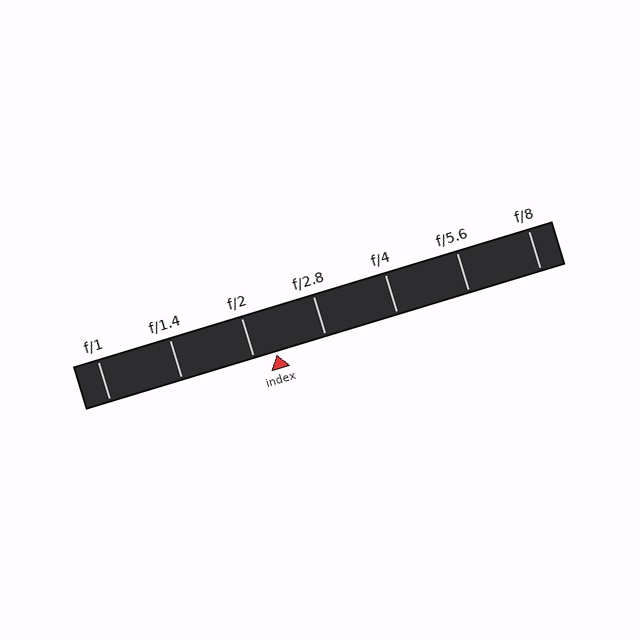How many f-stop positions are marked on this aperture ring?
There are 7 f-stop positions marked.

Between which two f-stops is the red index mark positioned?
The index mark is between f/2 and f/2.8.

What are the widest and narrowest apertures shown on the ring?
The widest aperture shown is f/1 and the narrowest is f/8.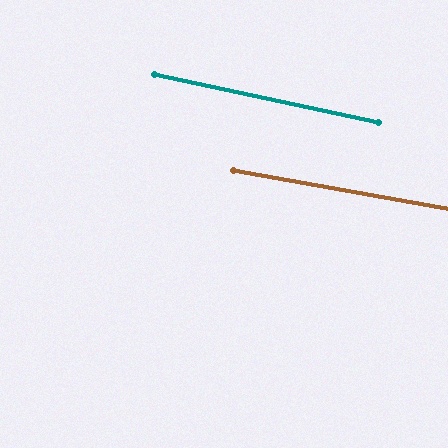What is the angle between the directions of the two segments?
Approximately 2 degrees.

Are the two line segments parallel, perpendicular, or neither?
Parallel — their directions differ by only 1.9°.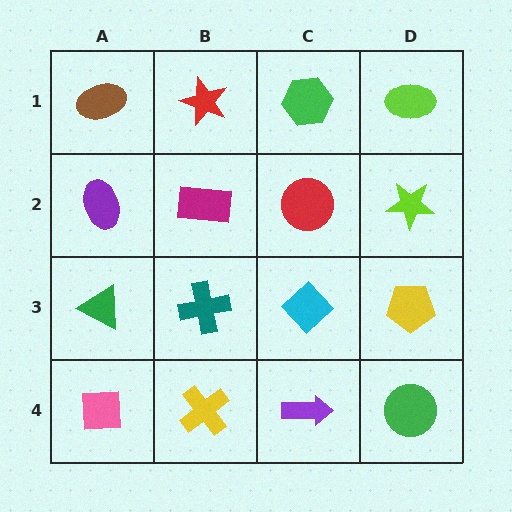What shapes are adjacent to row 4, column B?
A teal cross (row 3, column B), a pink square (row 4, column A), a purple arrow (row 4, column C).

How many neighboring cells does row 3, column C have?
4.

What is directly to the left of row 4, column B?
A pink square.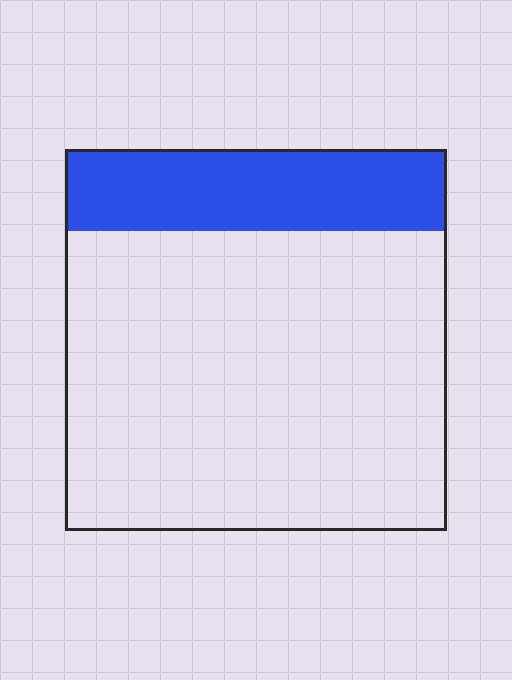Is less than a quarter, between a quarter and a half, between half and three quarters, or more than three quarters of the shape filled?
Less than a quarter.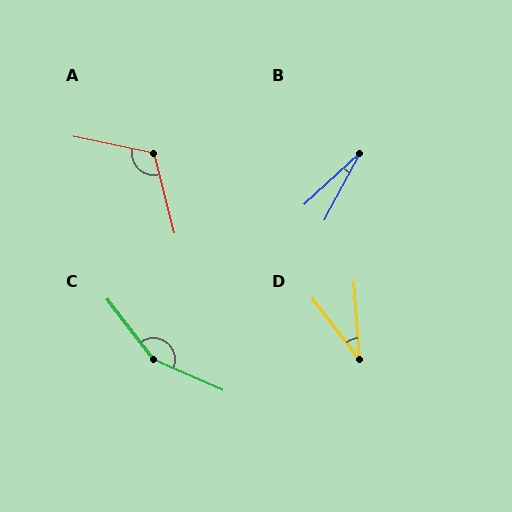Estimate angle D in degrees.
Approximately 33 degrees.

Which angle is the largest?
C, at approximately 151 degrees.